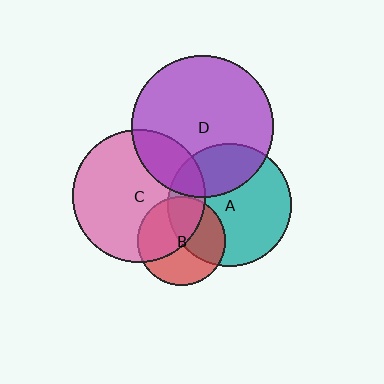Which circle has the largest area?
Circle D (purple).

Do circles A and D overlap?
Yes.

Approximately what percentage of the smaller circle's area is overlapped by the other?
Approximately 30%.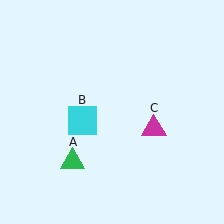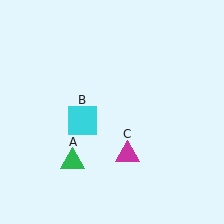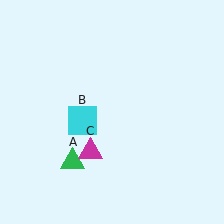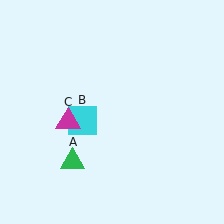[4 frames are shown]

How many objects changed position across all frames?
1 object changed position: magenta triangle (object C).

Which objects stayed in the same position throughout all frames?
Green triangle (object A) and cyan square (object B) remained stationary.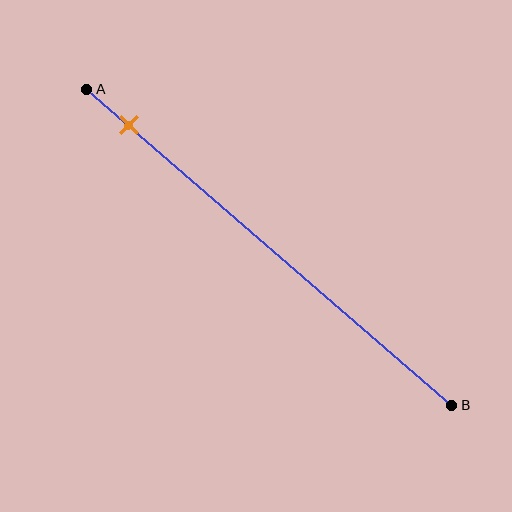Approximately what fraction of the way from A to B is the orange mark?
The orange mark is approximately 10% of the way from A to B.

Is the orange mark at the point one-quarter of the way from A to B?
No, the mark is at about 10% from A, not at the 25% one-quarter point.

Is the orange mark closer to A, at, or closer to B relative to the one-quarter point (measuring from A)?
The orange mark is closer to point A than the one-quarter point of segment AB.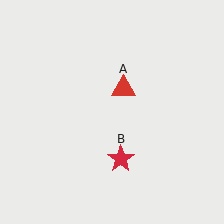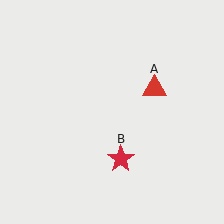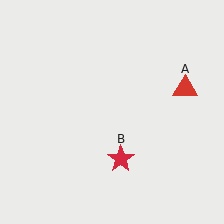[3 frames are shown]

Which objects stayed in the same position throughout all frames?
Red star (object B) remained stationary.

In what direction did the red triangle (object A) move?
The red triangle (object A) moved right.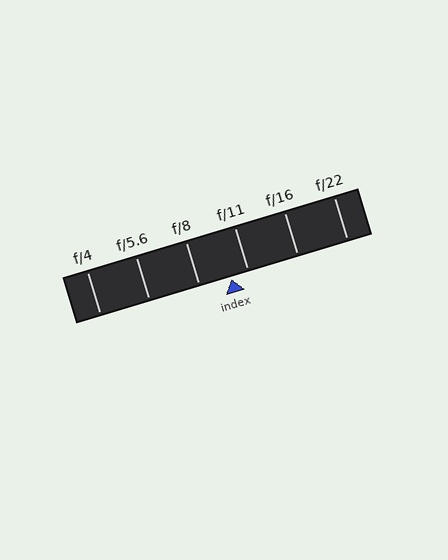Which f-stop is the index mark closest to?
The index mark is closest to f/11.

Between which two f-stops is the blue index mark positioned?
The index mark is between f/8 and f/11.